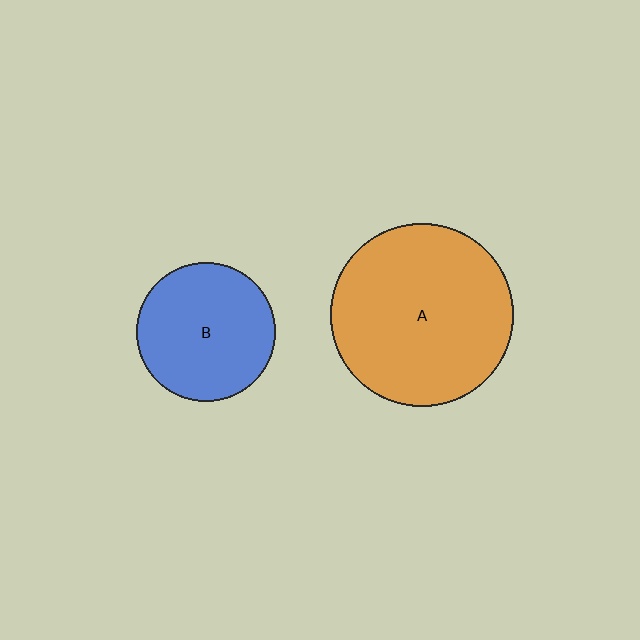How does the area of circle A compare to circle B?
Approximately 1.7 times.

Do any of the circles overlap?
No, none of the circles overlap.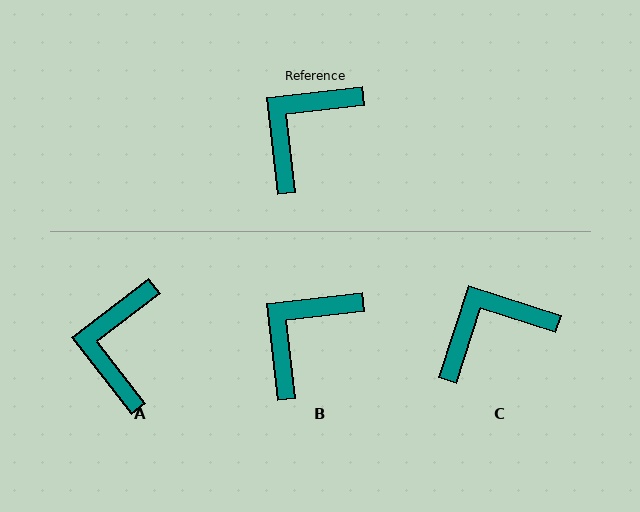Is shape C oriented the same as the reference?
No, it is off by about 24 degrees.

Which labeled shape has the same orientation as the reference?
B.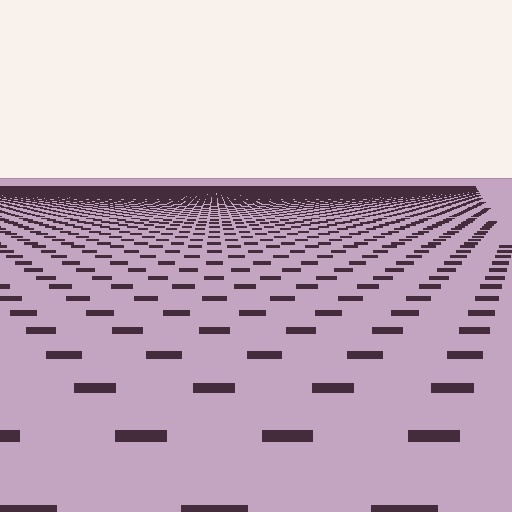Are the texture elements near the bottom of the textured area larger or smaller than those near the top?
Larger. Near the bottom, elements are closer to the viewer and appear at a bigger on-screen size.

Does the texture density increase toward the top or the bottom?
Density increases toward the top.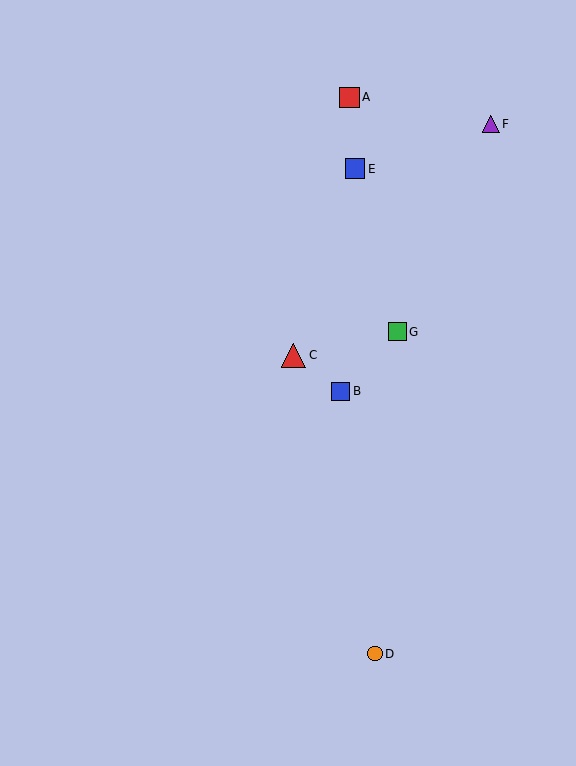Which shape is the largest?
The red triangle (labeled C) is the largest.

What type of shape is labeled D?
Shape D is an orange circle.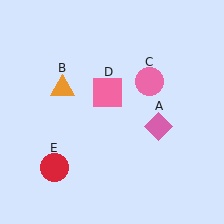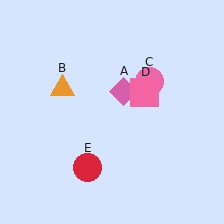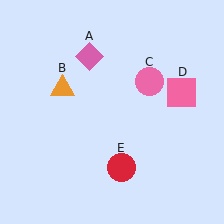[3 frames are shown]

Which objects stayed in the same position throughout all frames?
Orange triangle (object B) and pink circle (object C) remained stationary.